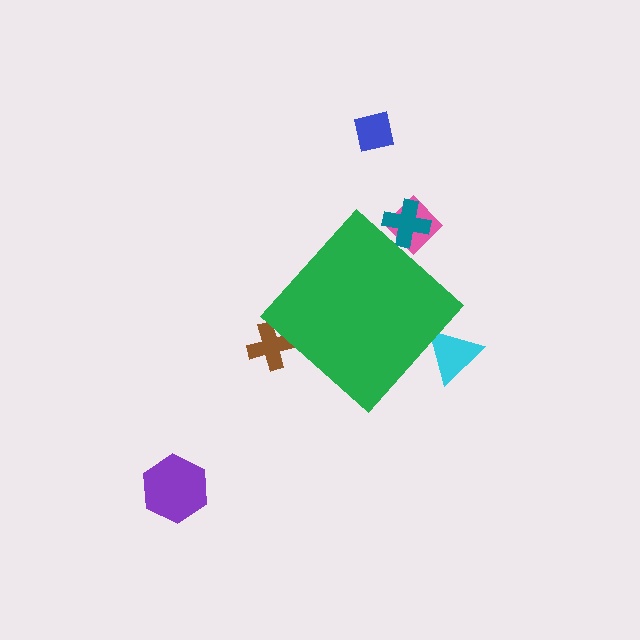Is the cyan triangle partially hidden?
Yes, the cyan triangle is partially hidden behind the green diamond.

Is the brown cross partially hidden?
Yes, the brown cross is partially hidden behind the green diamond.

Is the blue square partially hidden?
No, the blue square is fully visible.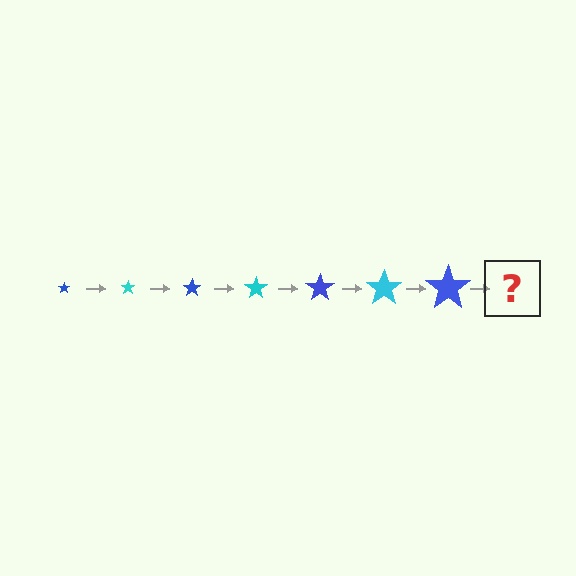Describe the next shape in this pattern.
It should be a cyan star, larger than the previous one.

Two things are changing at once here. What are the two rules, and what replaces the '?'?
The two rules are that the star grows larger each step and the color cycles through blue and cyan. The '?' should be a cyan star, larger than the previous one.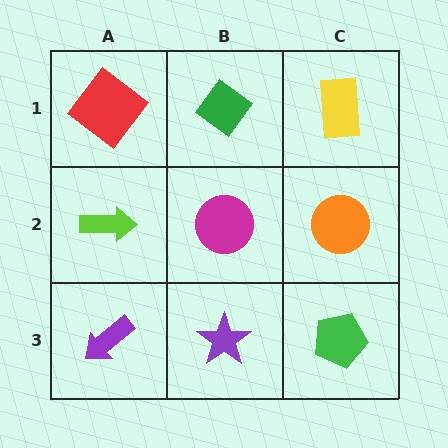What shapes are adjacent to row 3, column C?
An orange circle (row 2, column C), a purple star (row 3, column B).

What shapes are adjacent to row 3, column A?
A lime arrow (row 2, column A), a purple star (row 3, column B).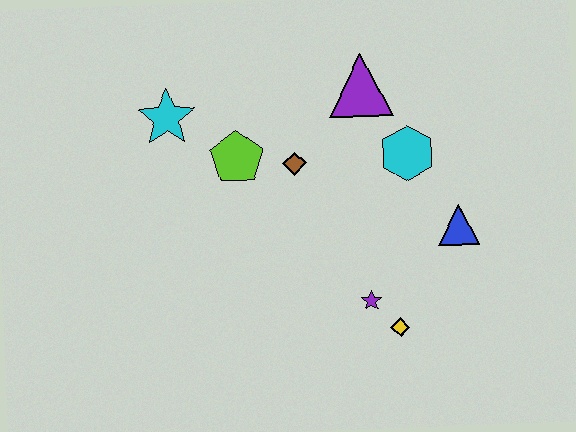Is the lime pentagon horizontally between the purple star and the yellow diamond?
No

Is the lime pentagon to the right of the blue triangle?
No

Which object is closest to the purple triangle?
The cyan hexagon is closest to the purple triangle.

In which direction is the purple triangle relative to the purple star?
The purple triangle is above the purple star.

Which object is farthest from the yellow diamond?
The cyan star is farthest from the yellow diamond.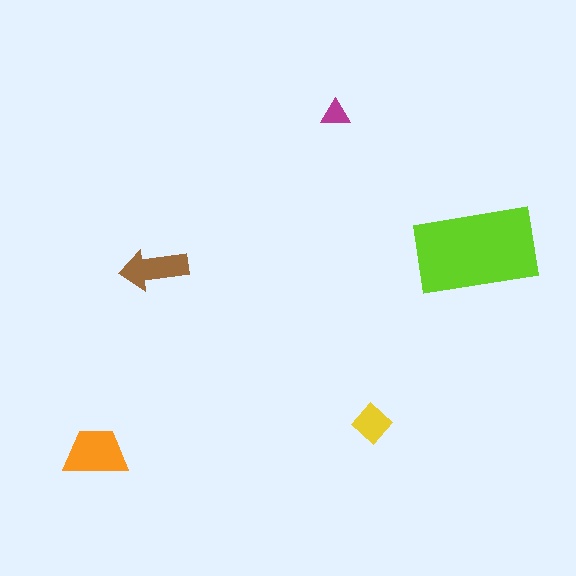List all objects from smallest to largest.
The magenta triangle, the yellow diamond, the brown arrow, the orange trapezoid, the lime rectangle.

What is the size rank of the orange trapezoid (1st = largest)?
2nd.